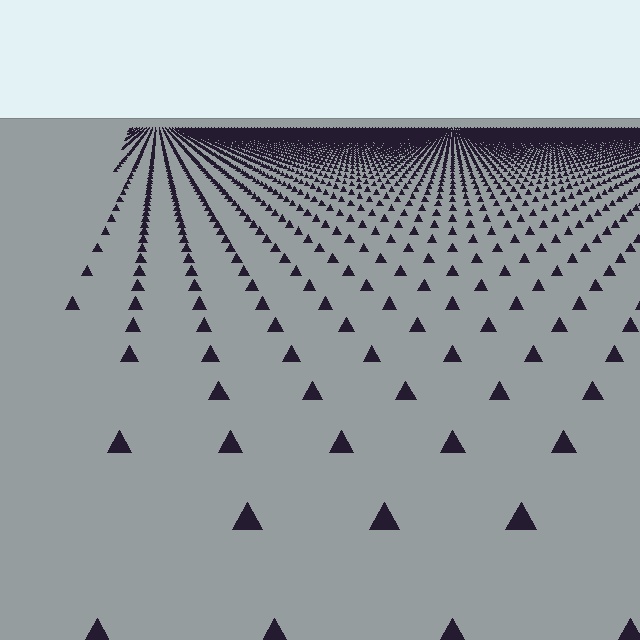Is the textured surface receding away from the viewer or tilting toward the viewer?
The surface is receding away from the viewer. Texture elements get smaller and denser toward the top.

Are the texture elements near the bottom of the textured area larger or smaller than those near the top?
Larger. Near the bottom, elements are closer to the viewer and appear at a bigger on-screen size.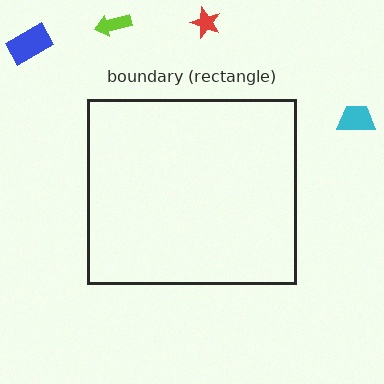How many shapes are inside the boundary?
0 inside, 4 outside.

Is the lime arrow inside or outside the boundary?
Outside.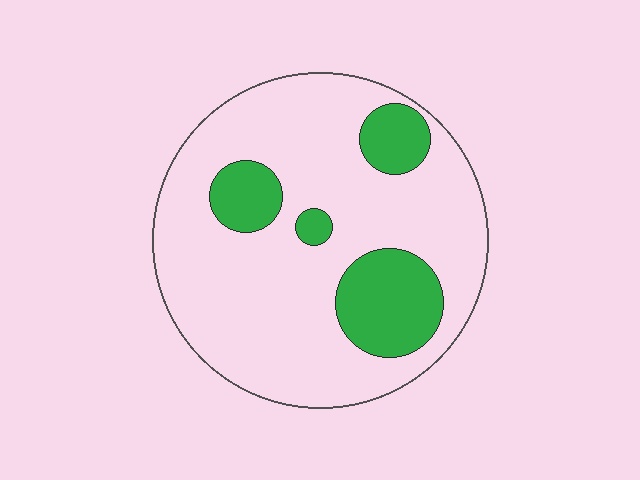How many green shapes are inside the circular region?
4.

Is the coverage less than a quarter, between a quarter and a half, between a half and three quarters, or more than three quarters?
Less than a quarter.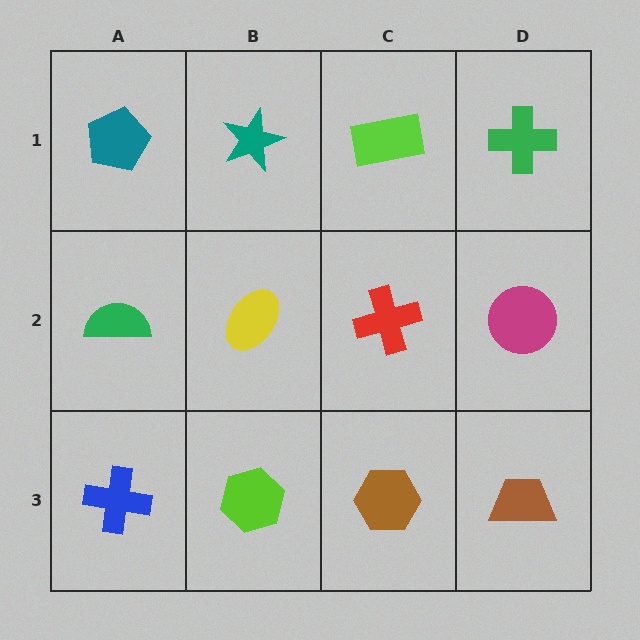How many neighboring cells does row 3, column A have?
2.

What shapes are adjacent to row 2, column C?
A lime rectangle (row 1, column C), a brown hexagon (row 3, column C), a yellow ellipse (row 2, column B), a magenta circle (row 2, column D).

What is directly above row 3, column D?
A magenta circle.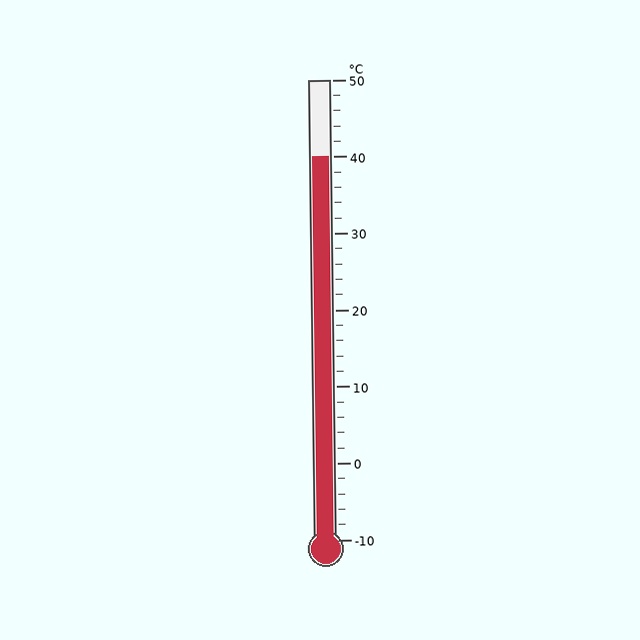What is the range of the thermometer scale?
The thermometer scale ranges from -10°C to 50°C.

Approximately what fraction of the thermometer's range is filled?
The thermometer is filled to approximately 85% of its range.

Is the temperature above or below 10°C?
The temperature is above 10°C.